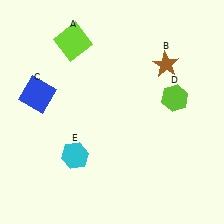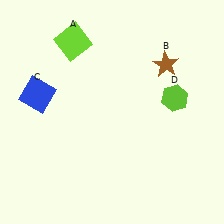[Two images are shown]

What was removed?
The cyan hexagon (E) was removed in Image 2.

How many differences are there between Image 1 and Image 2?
There is 1 difference between the two images.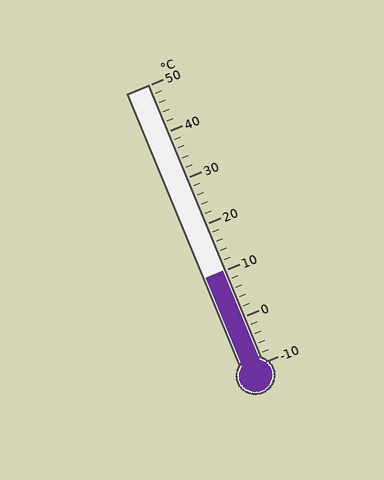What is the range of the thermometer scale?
The thermometer scale ranges from -10°C to 50°C.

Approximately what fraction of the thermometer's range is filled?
The thermometer is filled to approximately 35% of its range.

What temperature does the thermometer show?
The thermometer shows approximately 10°C.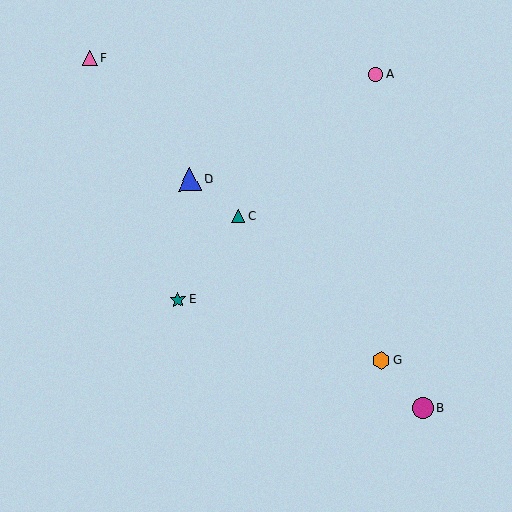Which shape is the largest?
The blue triangle (labeled D) is the largest.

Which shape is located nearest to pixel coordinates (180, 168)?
The blue triangle (labeled D) at (190, 180) is nearest to that location.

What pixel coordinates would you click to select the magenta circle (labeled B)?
Click at (423, 408) to select the magenta circle B.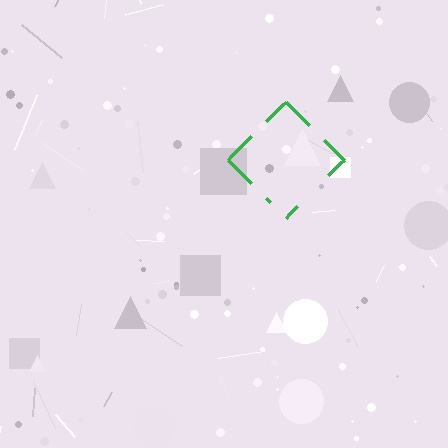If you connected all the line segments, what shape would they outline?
They would outline a diamond.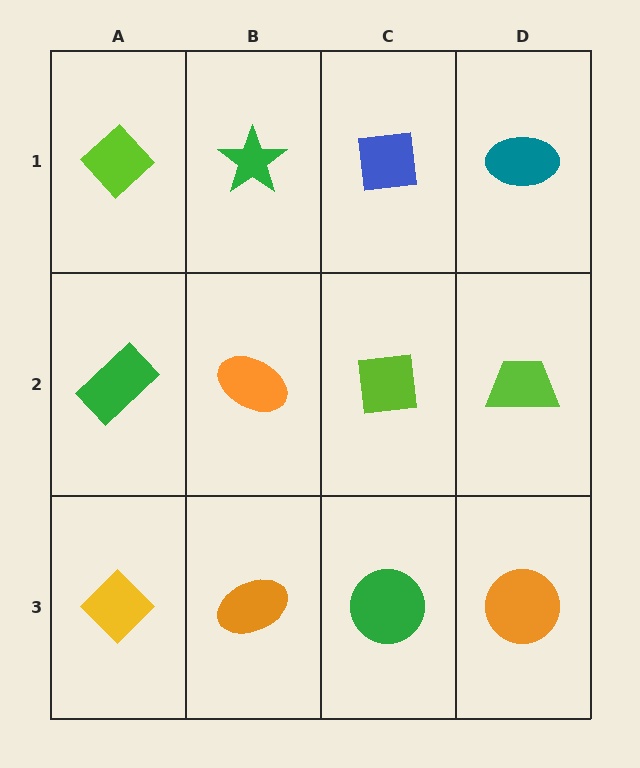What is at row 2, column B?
An orange ellipse.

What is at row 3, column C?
A green circle.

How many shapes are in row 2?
4 shapes.